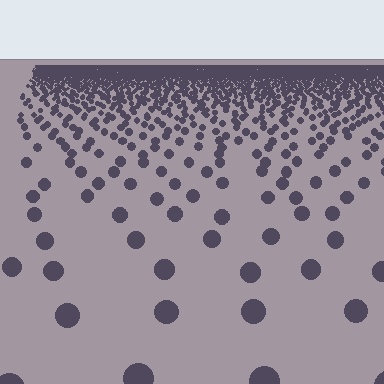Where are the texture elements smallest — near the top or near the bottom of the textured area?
Near the top.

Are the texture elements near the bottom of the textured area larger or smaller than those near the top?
Larger. Near the bottom, elements are closer to the viewer and appear at a bigger on-screen size.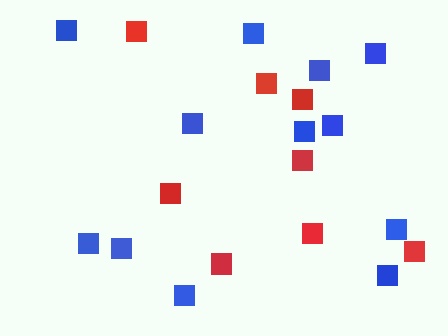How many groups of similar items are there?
There are 2 groups: one group of blue squares (12) and one group of red squares (8).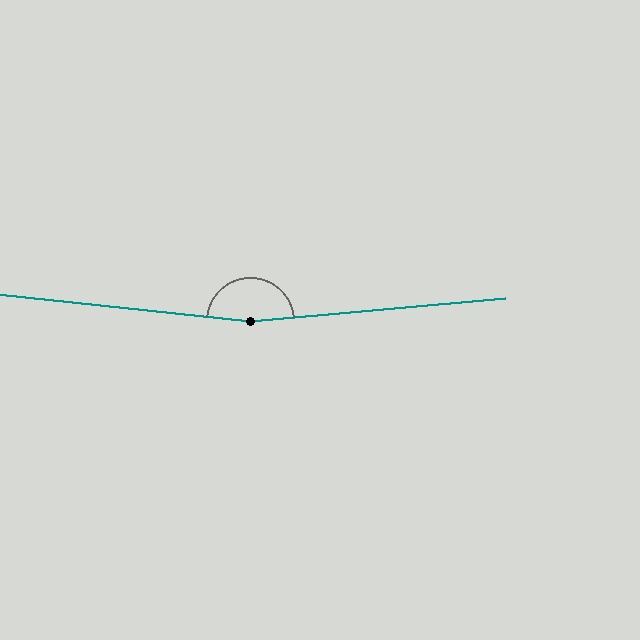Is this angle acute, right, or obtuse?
It is obtuse.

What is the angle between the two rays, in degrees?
Approximately 169 degrees.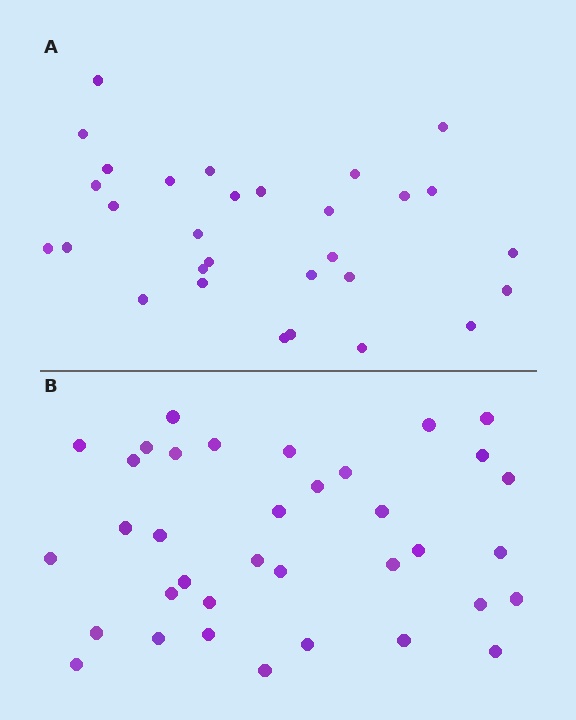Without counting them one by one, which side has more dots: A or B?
Region B (the bottom region) has more dots.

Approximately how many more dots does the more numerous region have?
Region B has about 6 more dots than region A.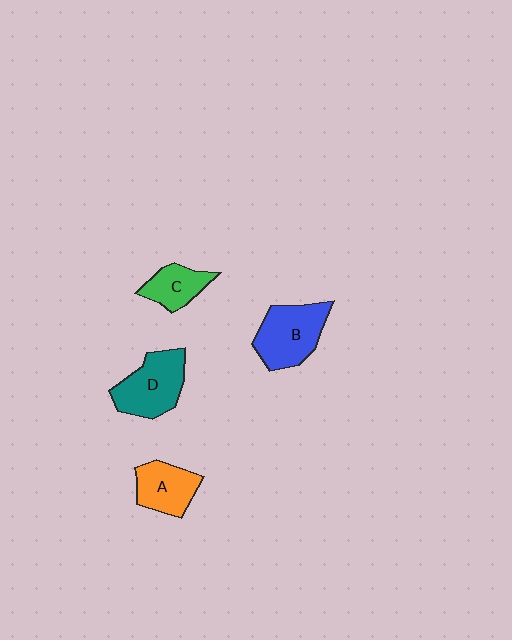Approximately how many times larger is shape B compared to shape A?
Approximately 1.4 times.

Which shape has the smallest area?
Shape C (green).